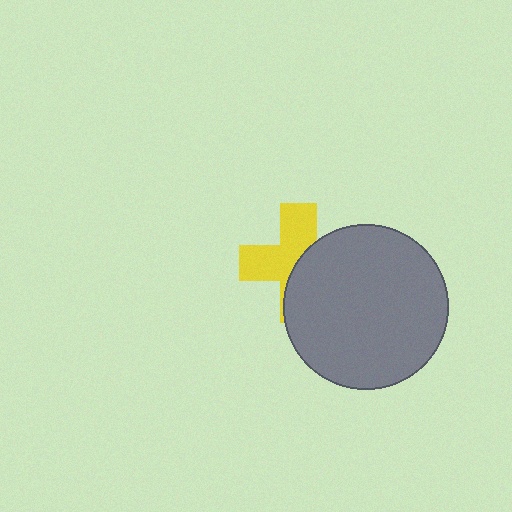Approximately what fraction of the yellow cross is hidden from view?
Roughly 49% of the yellow cross is hidden behind the gray circle.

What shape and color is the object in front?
The object in front is a gray circle.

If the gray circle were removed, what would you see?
You would see the complete yellow cross.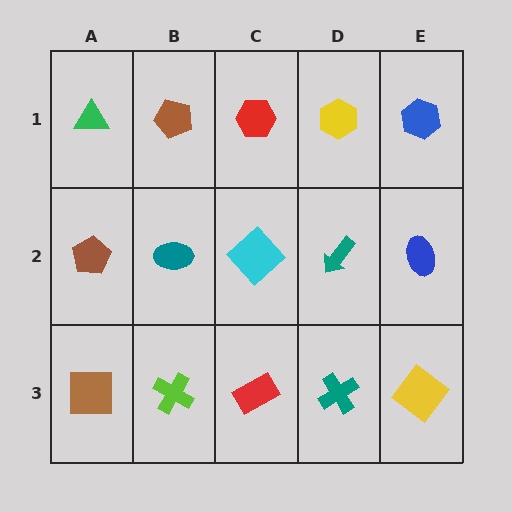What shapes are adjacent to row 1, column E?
A blue ellipse (row 2, column E), a yellow hexagon (row 1, column D).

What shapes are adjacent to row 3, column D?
A teal arrow (row 2, column D), a red rectangle (row 3, column C), a yellow diamond (row 3, column E).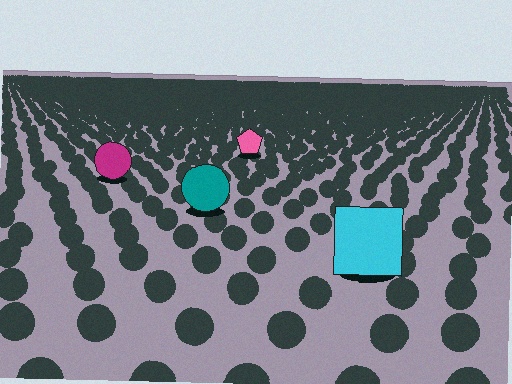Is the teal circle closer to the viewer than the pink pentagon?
Yes. The teal circle is closer — you can tell from the texture gradient: the ground texture is coarser near it.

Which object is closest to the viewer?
The cyan square is closest. The texture marks near it are larger and more spread out.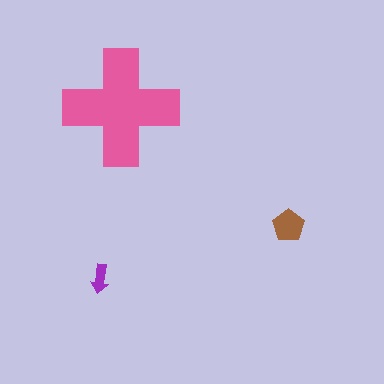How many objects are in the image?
There are 3 objects in the image.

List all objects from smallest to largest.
The purple arrow, the brown pentagon, the pink cross.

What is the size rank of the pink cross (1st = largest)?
1st.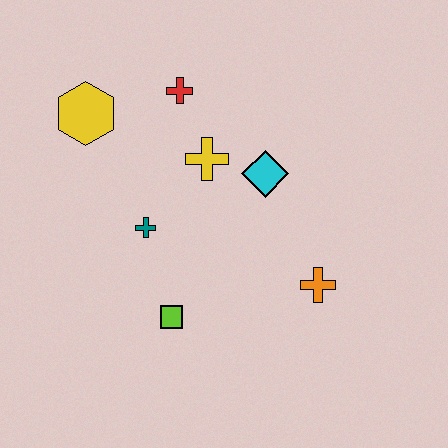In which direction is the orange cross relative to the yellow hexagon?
The orange cross is to the right of the yellow hexagon.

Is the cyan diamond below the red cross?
Yes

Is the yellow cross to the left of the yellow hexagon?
No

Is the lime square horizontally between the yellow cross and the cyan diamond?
No